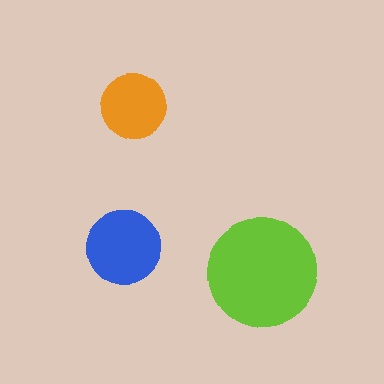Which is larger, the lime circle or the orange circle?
The lime one.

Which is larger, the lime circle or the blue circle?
The lime one.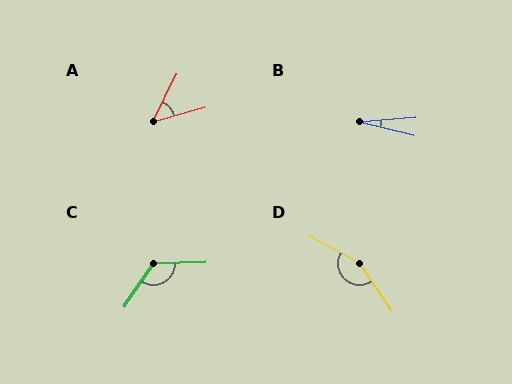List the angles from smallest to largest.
B (18°), A (47°), C (126°), D (153°).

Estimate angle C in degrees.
Approximately 126 degrees.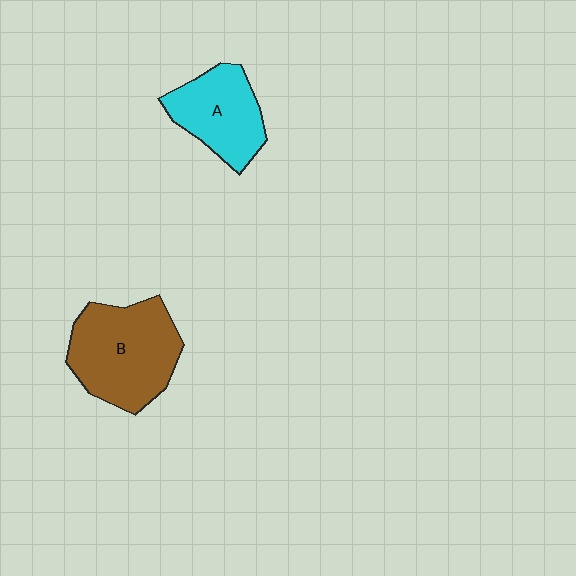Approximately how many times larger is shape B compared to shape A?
Approximately 1.4 times.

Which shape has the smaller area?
Shape A (cyan).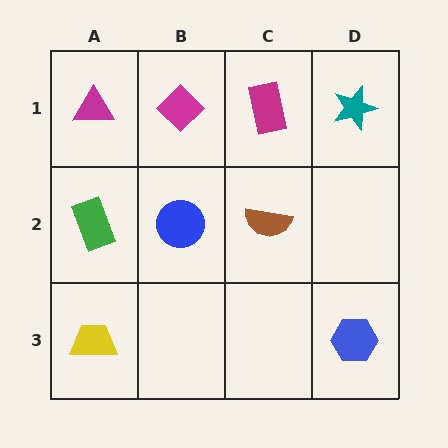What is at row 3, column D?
A blue hexagon.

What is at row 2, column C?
A brown semicircle.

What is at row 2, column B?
A blue circle.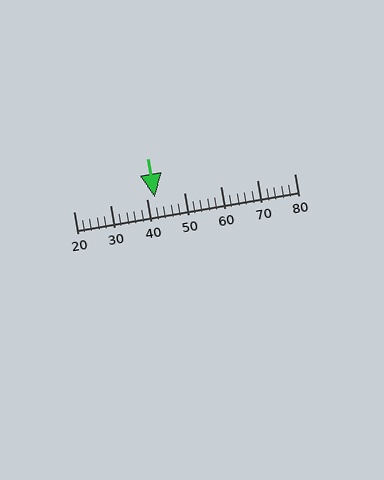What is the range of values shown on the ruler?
The ruler shows values from 20 to 80.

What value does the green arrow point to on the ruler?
The green arrow points to approximately 42.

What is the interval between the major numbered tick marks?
The major tick marks are spaced 10 units apart.